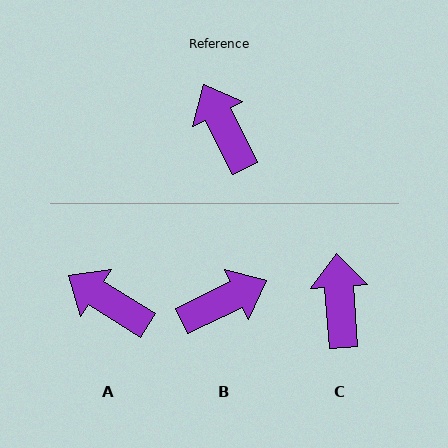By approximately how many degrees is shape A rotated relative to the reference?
Approximately 31 degrees counter-clockwise.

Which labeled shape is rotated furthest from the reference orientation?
B, about 91 degrees away.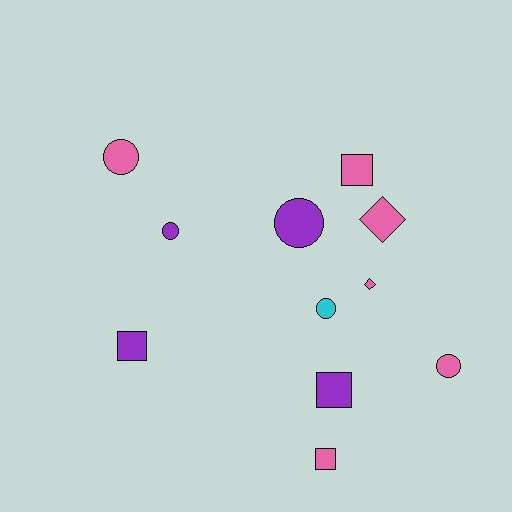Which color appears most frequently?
Pink, with 6 objects.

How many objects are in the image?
There are 11 objects.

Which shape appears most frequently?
Circle, with 5 objects.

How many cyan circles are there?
There is 1 cyan circle.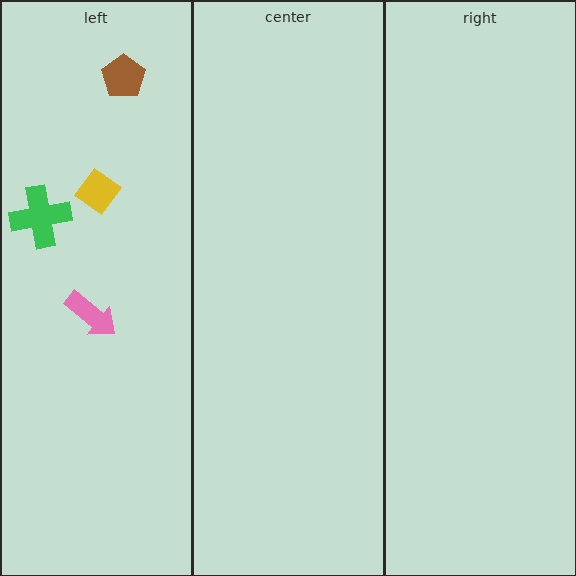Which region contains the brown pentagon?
The left region.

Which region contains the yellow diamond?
The left region.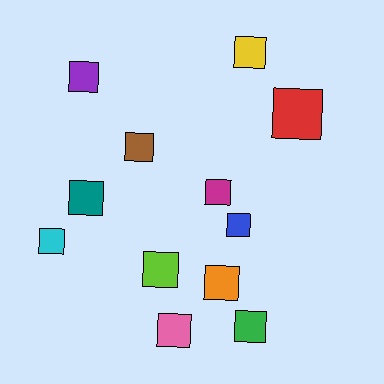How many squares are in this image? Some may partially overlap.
There are 12 squares.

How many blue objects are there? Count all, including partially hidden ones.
There is 1 blue object.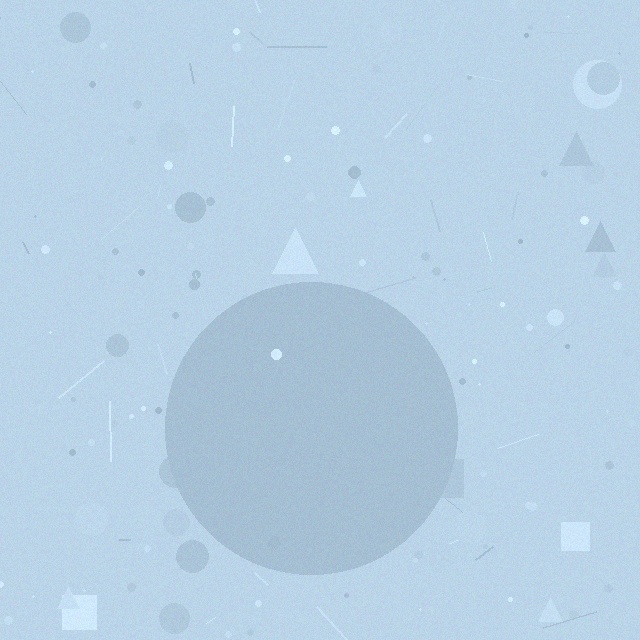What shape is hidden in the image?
A circle is hidden in the image.